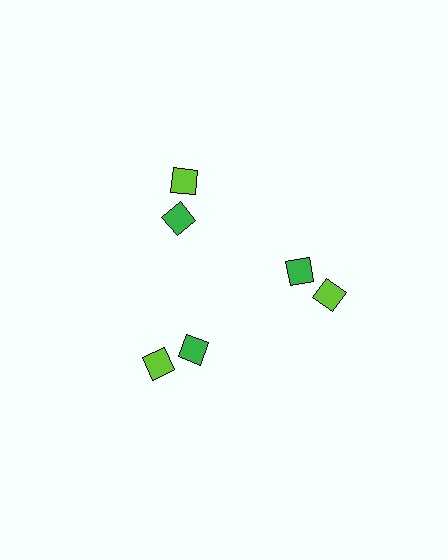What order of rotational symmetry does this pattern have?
This pattern has 3-fold rotational symmetry.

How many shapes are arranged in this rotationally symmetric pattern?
There are 6 shapes, arranged in 3 groups of 2.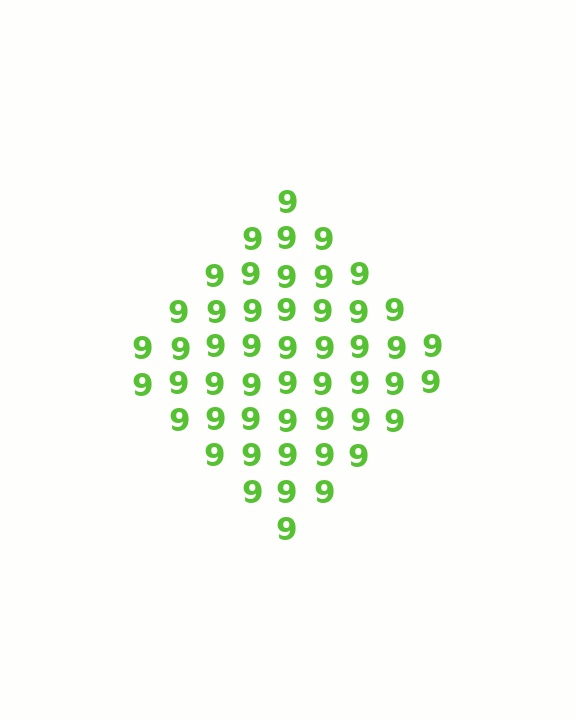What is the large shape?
The large shape is a diamond.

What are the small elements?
The small elements are digit 9's.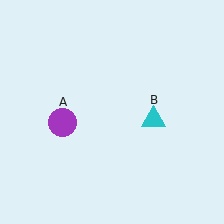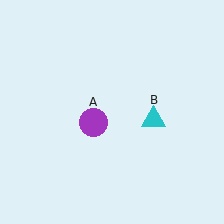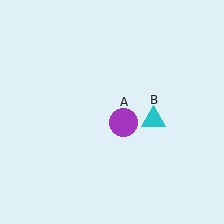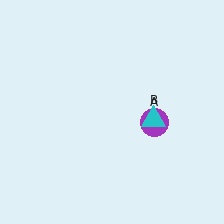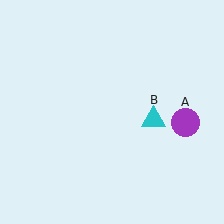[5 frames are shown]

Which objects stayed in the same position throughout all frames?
Cyan triangle (object B) remained stationary.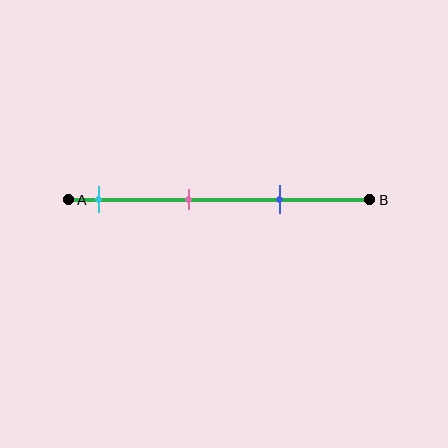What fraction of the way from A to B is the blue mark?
The blue mark is approximately 70% (0.7) of the way from A to B.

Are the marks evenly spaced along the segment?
Yes, the marks are approximately evenly spaced.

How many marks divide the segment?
There are 3 marks dividing the segment.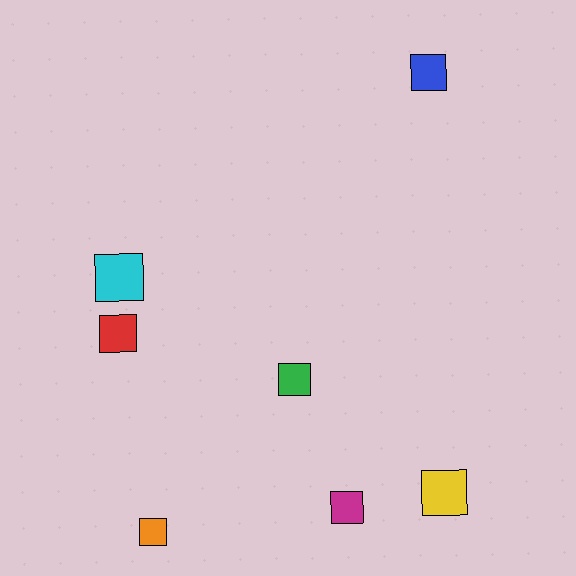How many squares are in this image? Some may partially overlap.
There are 7 squares.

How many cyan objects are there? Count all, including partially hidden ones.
There is 1 cyan object.